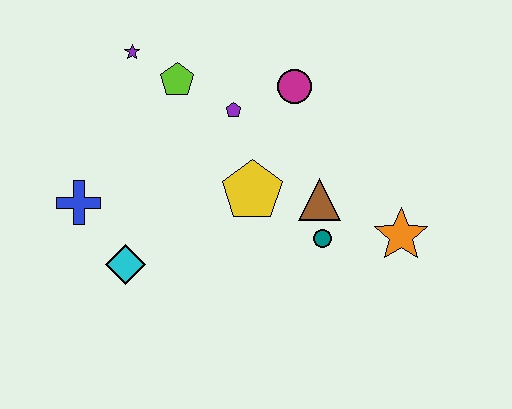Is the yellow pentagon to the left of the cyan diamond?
No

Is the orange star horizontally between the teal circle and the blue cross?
No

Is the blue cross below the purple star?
Yes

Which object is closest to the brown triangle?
The teal circle is closest to the brown triangle.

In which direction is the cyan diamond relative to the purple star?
The cyan diamond is below the purple star.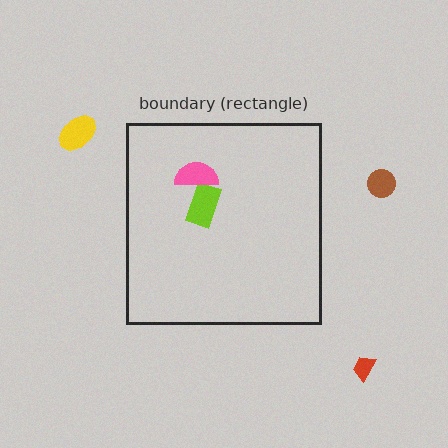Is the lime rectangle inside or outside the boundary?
Inside.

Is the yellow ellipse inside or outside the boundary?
Outside.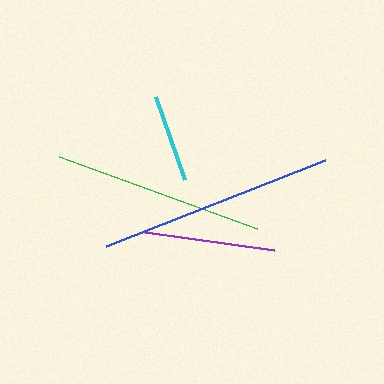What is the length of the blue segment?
The blue segment is approximately 235 pixels long.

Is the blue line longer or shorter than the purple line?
The blue line is longer than the purple line.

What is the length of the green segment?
The green segment is approximately 211 pixels long.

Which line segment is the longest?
The blue line is the longest at approximately 235 pixels.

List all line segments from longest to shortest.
From longest to shortest: blue, green, purple, cyan.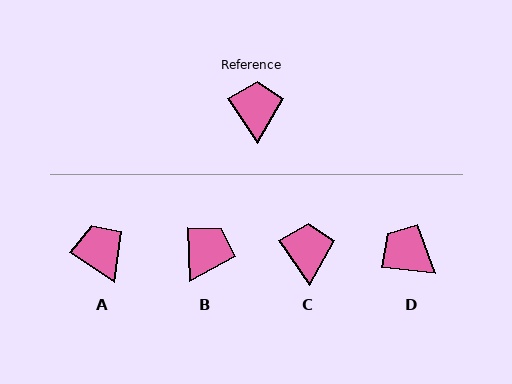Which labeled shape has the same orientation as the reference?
C.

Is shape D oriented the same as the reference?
No, it is off by about 50 degrees.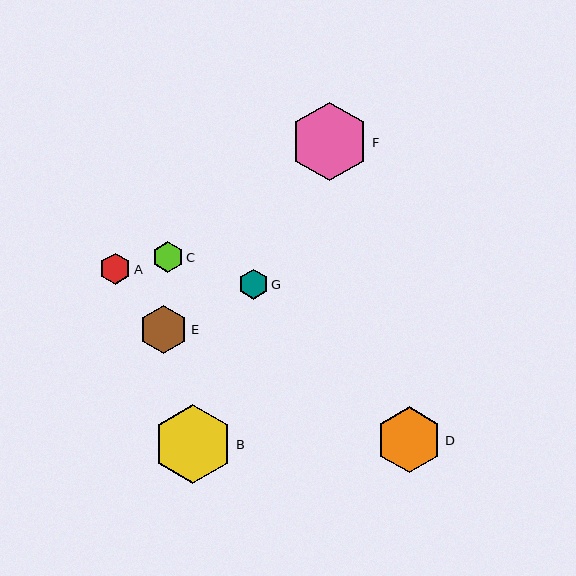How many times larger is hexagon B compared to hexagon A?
Hexagon B is approximately 2.6 times the size of hexagon A.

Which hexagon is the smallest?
Hexagon G is the smallest with a size of approximately 30 pixels.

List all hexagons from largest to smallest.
From largest to smallest: B, F, D, E, A, C, G.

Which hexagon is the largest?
Hexagon B is the largest with a size of approximately 79 pixels.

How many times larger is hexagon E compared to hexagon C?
Hexagon E is approximately 1.6 times the size of hexagon C.